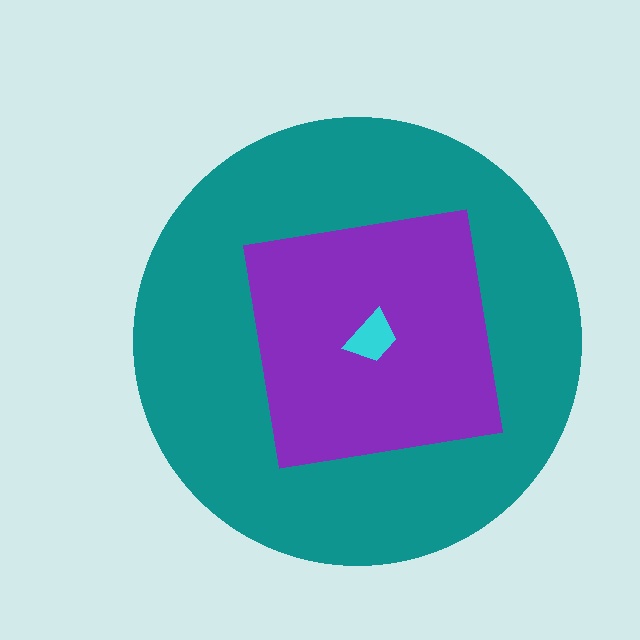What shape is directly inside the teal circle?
The purple square.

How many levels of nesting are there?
3.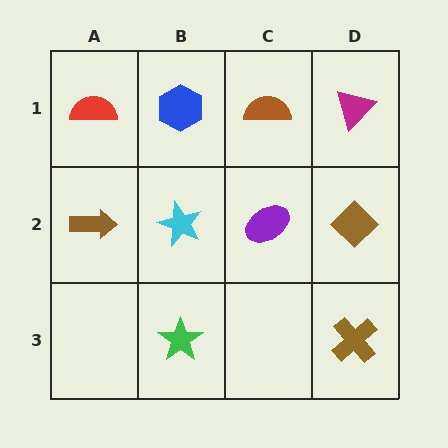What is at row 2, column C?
A purple ellipse.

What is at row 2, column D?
A brown diamond.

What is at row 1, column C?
A brown semicircle.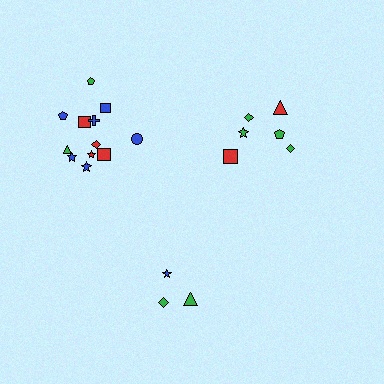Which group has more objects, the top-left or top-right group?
The top-left group.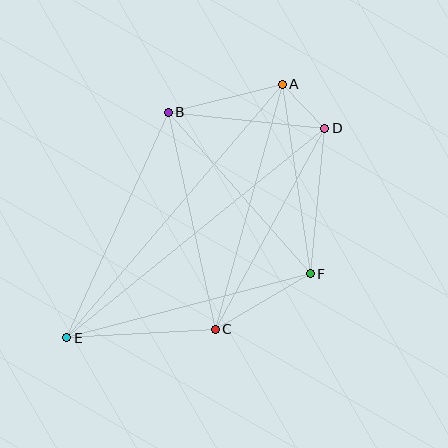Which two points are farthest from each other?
Points A and E are farthest from each other.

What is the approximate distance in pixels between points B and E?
The distance between B and E is approximately 247 pixels.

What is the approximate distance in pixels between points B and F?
The distance between B and F is approximately 215 pixels.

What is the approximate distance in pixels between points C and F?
The distance between C and F is approximately 110 pixels.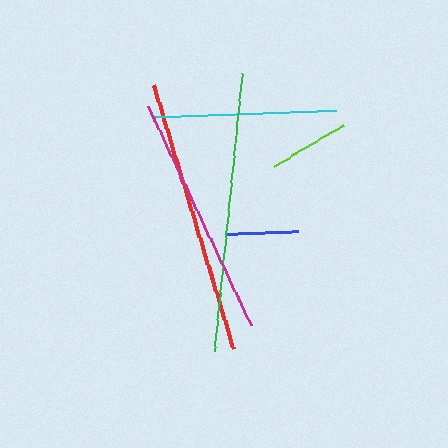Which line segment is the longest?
The green line is the longest at approximately 279 pixels.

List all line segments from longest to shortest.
From longest to shortest: green, red, magenta, cyan, lime, blue.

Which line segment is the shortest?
The blue line is the shortest at approximately 72 pixels.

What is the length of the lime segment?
The lime segment is approximately 80 pixels long.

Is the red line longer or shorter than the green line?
The green line is longer than the red line.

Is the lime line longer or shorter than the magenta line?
The magenta line is longer than the lime line.